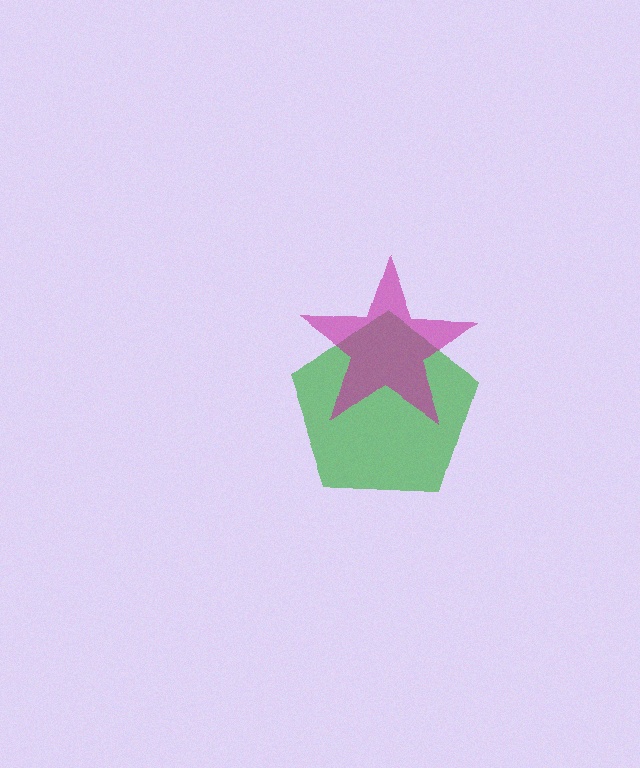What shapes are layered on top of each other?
The layered shapes are: a green pentagon, a magenta star.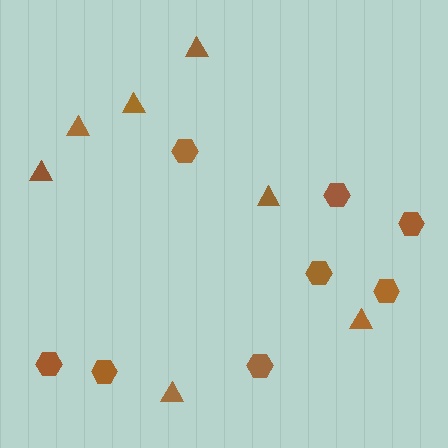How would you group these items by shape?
There are 2 groups: one group of triangles (7) and one group of hexagons (8).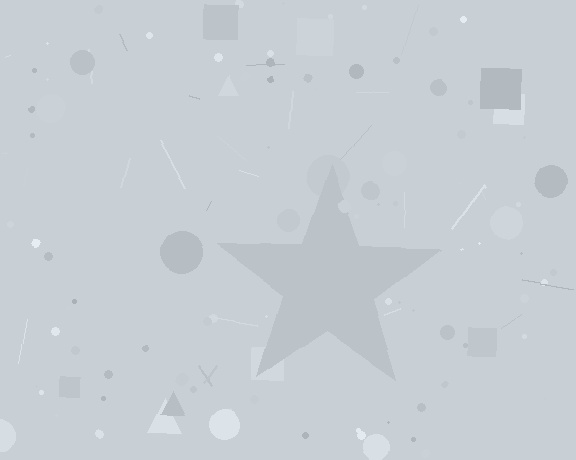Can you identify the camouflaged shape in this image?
The camouflaged shape is a star.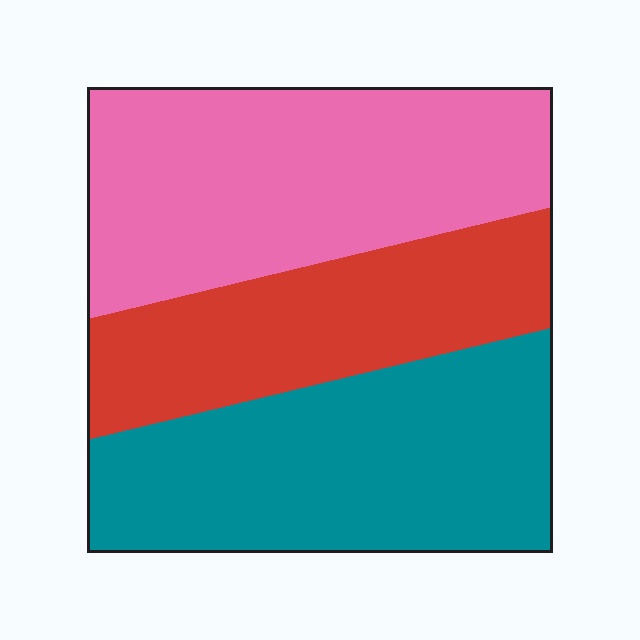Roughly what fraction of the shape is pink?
Pink takes up between a quarter and a half of the shape.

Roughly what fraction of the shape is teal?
Teal takes up between a third and a half of the shape.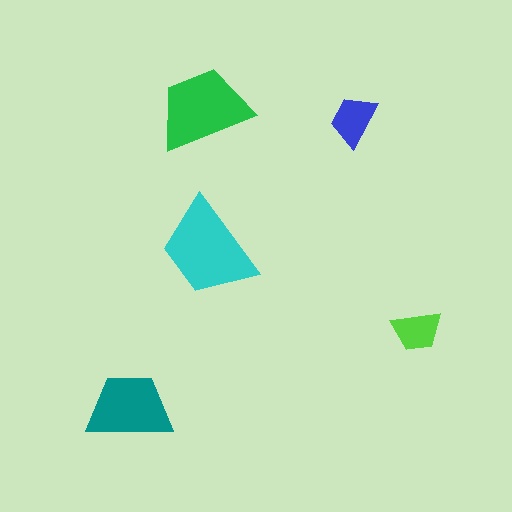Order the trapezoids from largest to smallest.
the cyan one, the green one, the teal one, the blue one, the lime one.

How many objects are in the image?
There are 5 objects in the image.